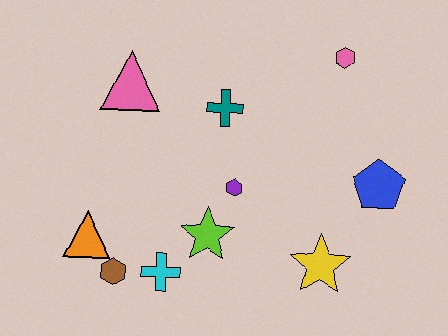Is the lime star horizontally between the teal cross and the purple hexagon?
No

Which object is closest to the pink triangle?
The teal cross is closest to the pink triangle.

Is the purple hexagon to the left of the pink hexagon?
Yes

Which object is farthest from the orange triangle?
The pink hexagon is farthest from the orange triangle.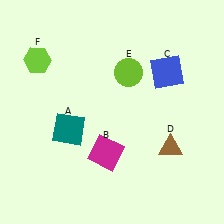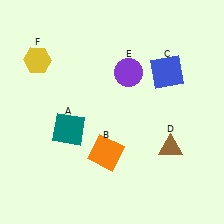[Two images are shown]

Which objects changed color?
B changed from magenta to orange. E changed from lime to purple. F changed from lime to yellow.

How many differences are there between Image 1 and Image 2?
There are 3 differences between the two images.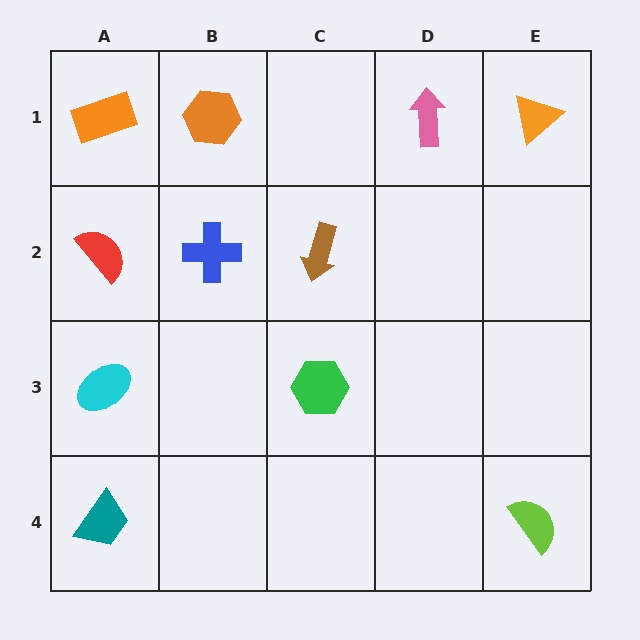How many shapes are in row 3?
2 shapes.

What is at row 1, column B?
An orange hexagon.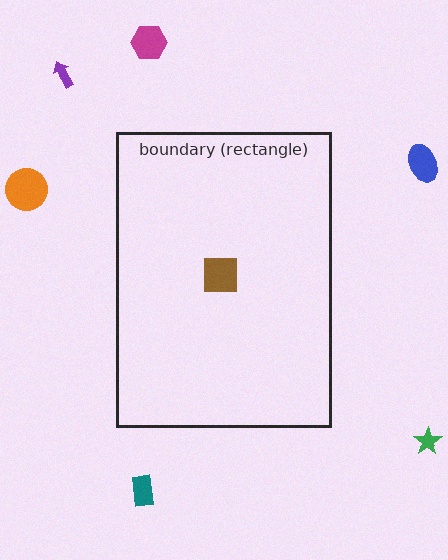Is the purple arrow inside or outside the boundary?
Outside.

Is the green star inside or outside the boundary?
Outside.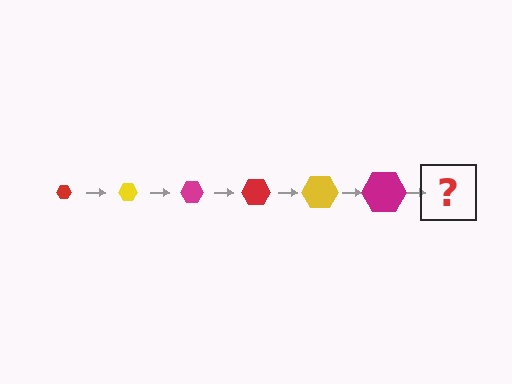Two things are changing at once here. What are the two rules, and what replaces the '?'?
The two rules are that the hexagon grows larger each step and the color cycles through red, yellow, and magenta. The '?' should be a red hexagon, larger than the previous one.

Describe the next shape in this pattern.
It should be a red hexagon, larger than the previous one.